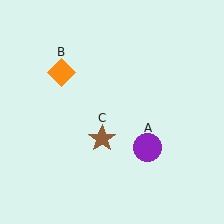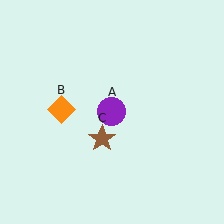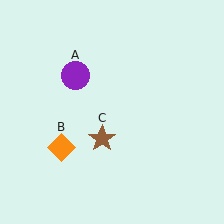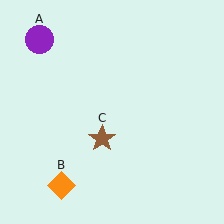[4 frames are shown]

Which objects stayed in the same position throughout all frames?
Brown star (object C) remained stationary.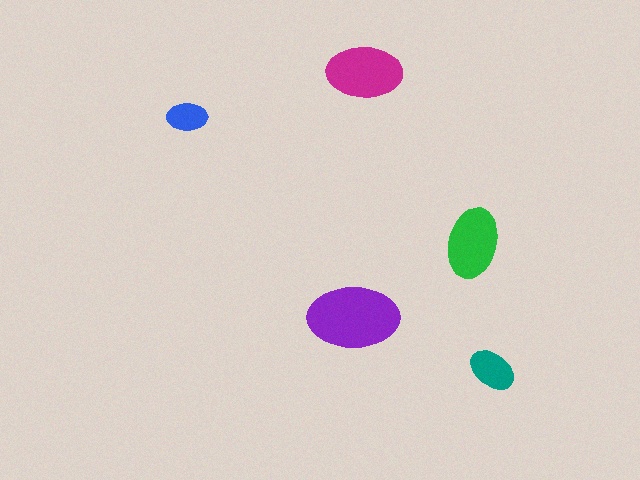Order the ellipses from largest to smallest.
the purple one, the magenta one, the green one, the teal one, the blue one.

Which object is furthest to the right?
The teal ellipse is rightmost.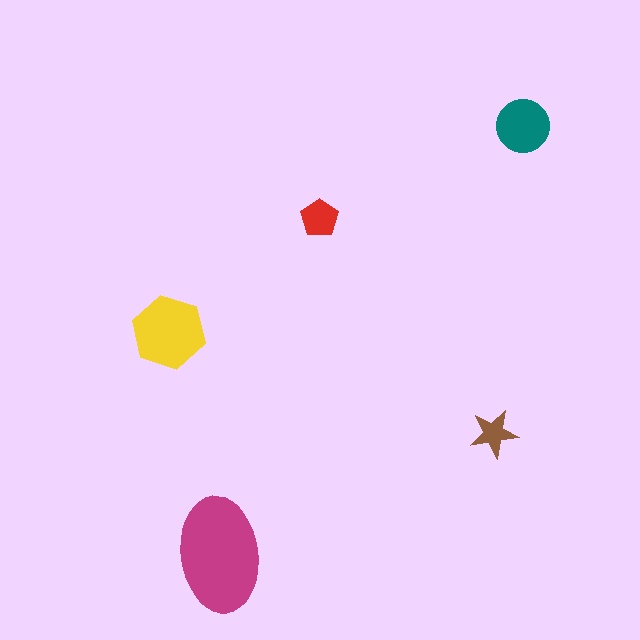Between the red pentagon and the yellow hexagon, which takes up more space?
The yellow hexagon.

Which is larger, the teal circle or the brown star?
The teal circle.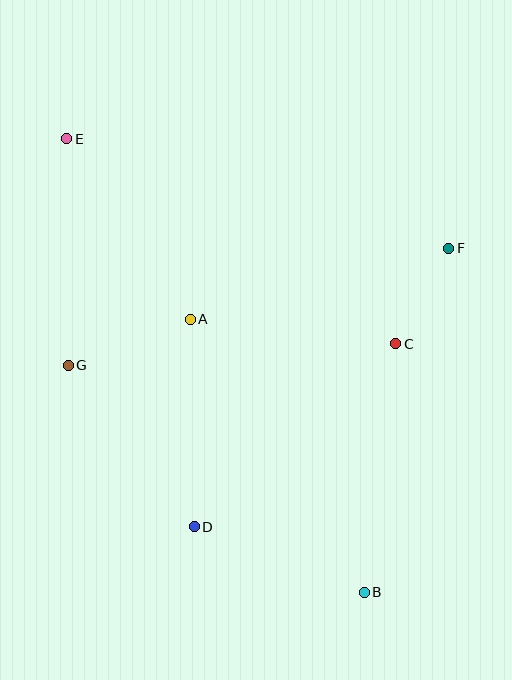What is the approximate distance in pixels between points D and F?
The distance between D and F is approximately 377 pixels.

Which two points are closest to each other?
Points C and F are closest to each other.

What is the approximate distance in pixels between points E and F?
The distance between E and F is approximately 398 pixels.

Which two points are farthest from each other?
Points B and E are farthest from each other.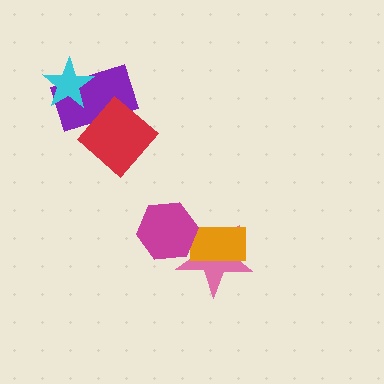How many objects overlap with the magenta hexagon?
2 objects overlap with the magenta hexagon.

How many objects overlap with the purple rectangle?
2 objects overlap with the purple rectangle.